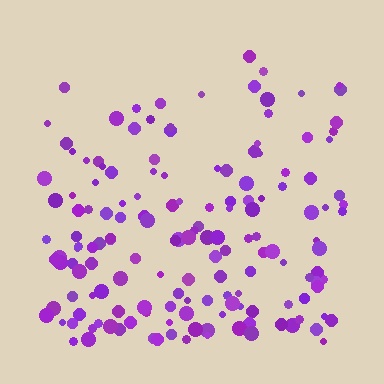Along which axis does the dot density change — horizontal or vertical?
Vertical.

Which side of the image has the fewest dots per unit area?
The top.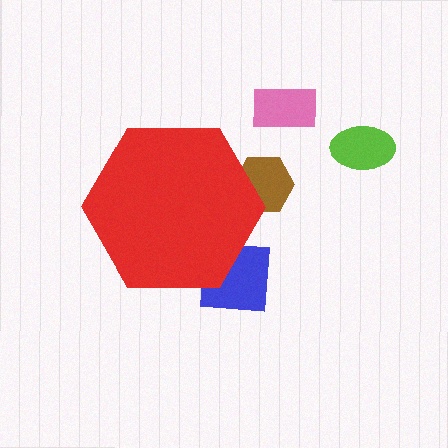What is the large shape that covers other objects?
A red hexagon.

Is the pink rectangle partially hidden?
No, the pink rectangle is fully visible.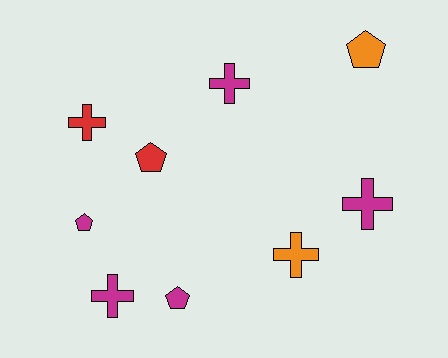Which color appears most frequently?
Magenta, with 5 objects.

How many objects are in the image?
There are 9 objects.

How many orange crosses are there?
There is 1 orange cross.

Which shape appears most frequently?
Cross, with 5 objects.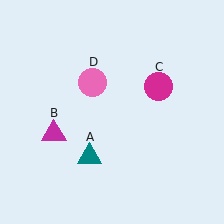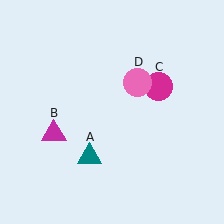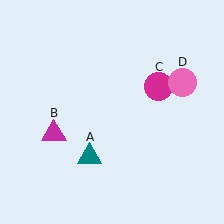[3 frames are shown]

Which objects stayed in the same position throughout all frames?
Teal triangle (object A) and magenta triangle (object B) and magenta circle (object C) remained stationary.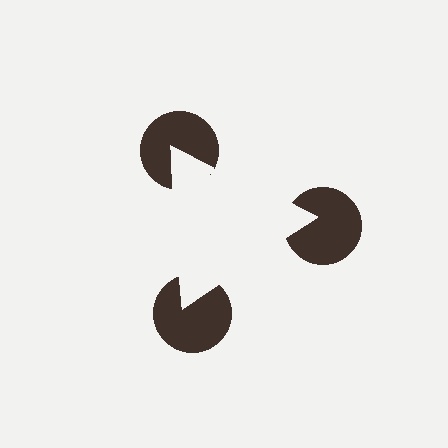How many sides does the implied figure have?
3 sides.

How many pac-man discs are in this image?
There are 3 — one at each vertex of the illusory triangle.